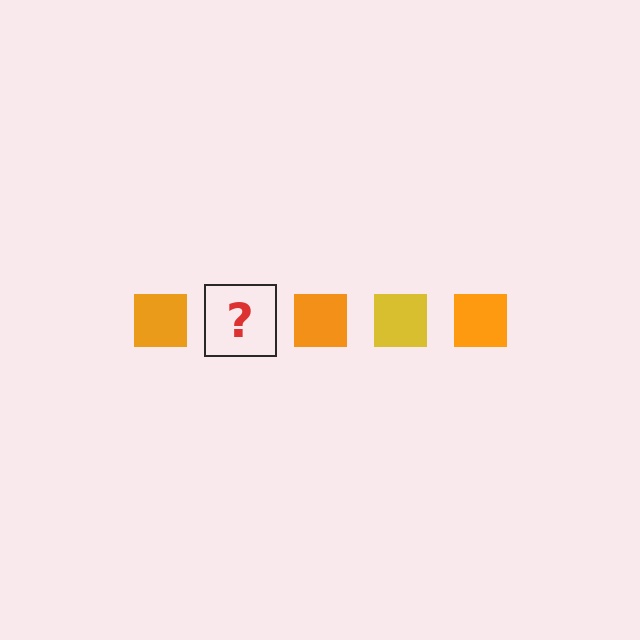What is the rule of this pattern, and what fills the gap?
The rule is that the pattern cycles through orange, yellow squares. The gap should be filled with a yellow square.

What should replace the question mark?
The question mark should be replaced with a yellow square.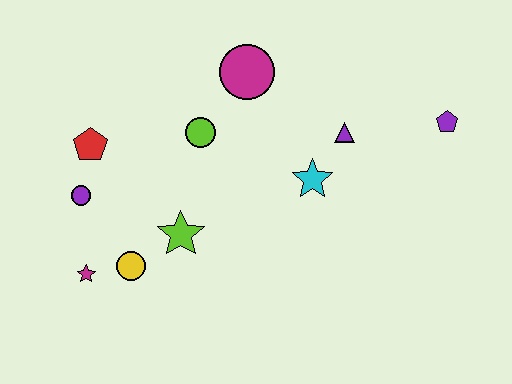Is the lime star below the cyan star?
Yes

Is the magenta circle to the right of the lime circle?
Yes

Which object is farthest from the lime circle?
The purple pentagon is farthest from the lime circle.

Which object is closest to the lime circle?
The magenta circle is closest to the lime circle.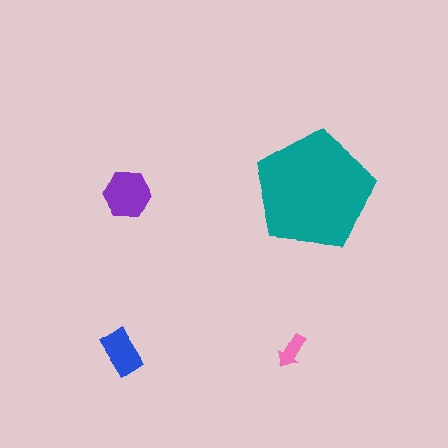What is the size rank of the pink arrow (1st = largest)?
4th.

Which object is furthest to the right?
The teal pentagon is rightmost.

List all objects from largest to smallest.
The teal pentagon, the purple hexagon, the blue rectangle, the pink arrow.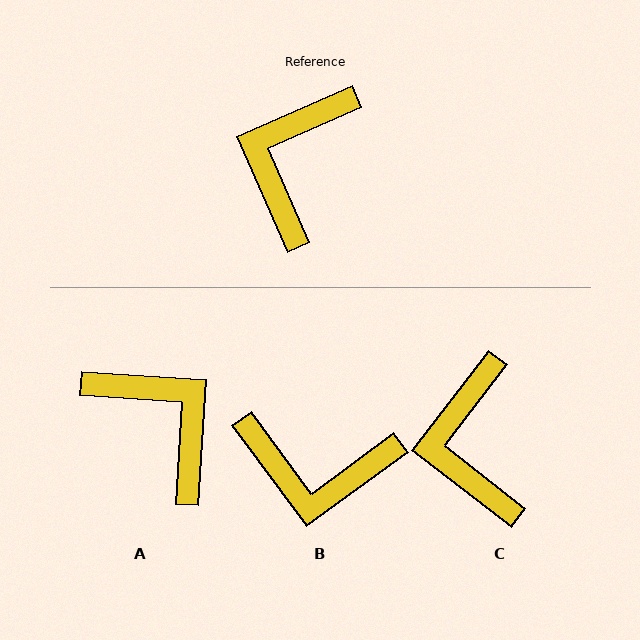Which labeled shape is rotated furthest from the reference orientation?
A, about 118 degrees away.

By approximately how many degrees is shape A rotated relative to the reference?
Approximately 118 degrees clockwise.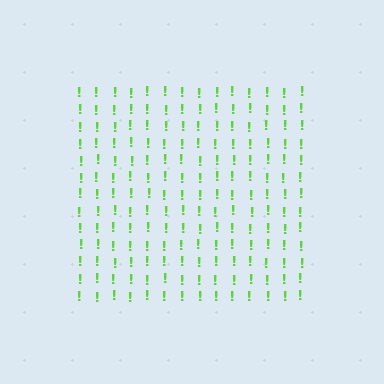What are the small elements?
The small elements are exclamation marks.